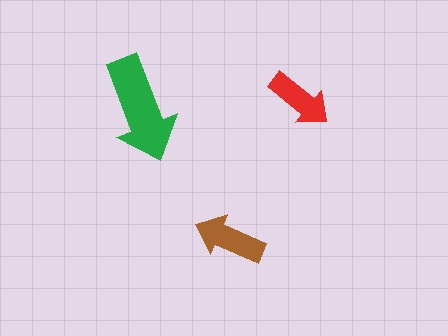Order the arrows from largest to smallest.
the green one, the brown one, the red one.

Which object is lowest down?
The brown arrow is bottommost.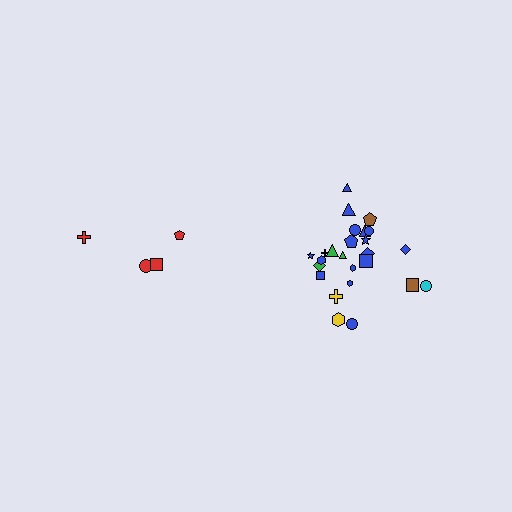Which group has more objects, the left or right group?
The right group.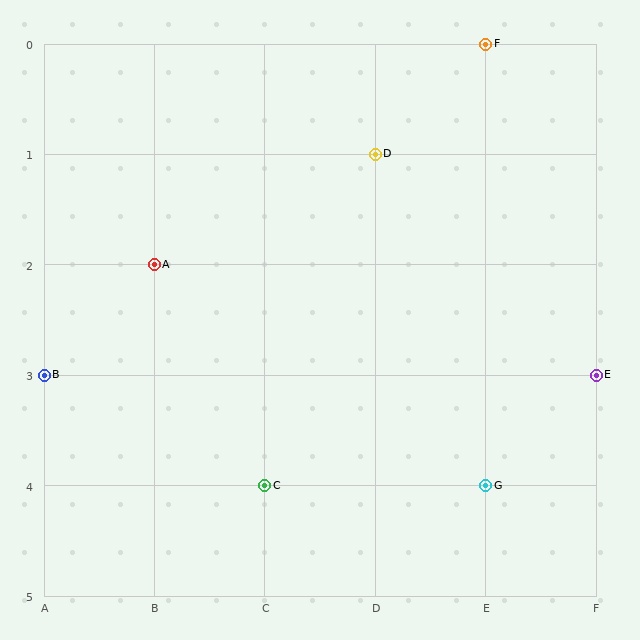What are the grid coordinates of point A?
Point A is at grid coordinates (B, 2).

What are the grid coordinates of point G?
Point G is at grid coordinates (E, 4).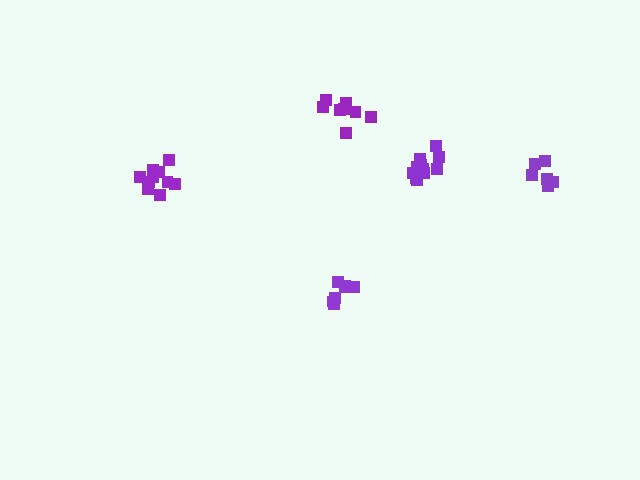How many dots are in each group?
Group 1: 10 dots, Group 2: 8 dots, Group 3: 12 dots, Group 4: 7 dots, Group 5: 6 dots (43 total).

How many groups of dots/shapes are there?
There are 5 groups.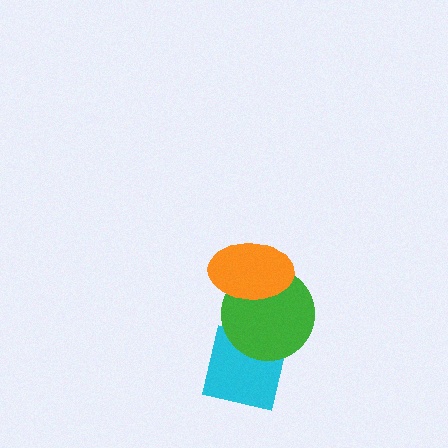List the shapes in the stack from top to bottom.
From top to bottom: the orange ellipse, the green circle, the cyan square.